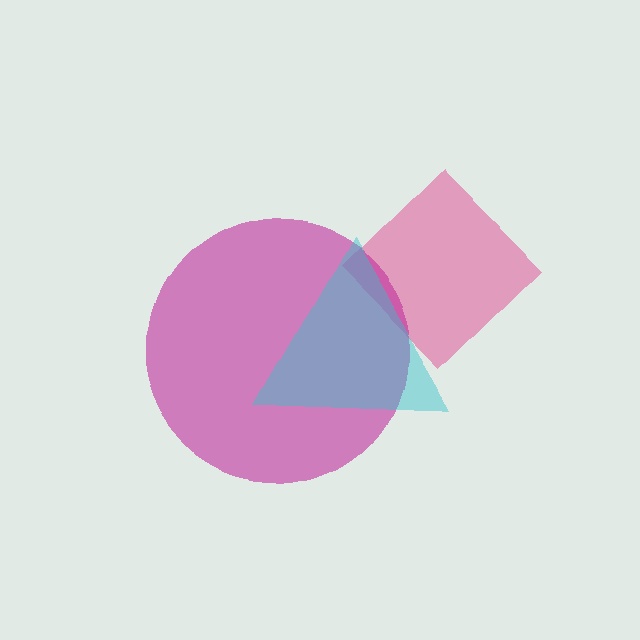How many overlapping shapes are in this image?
There are 3 overlapping shapes in the image.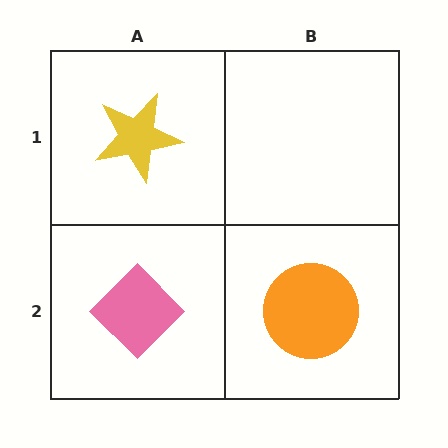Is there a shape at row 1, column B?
No, that cell is empty.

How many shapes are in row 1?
1 shape.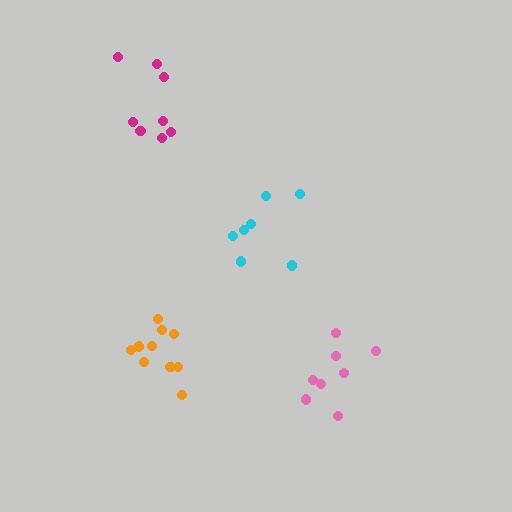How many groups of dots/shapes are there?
There are 4 groups.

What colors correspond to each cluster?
The clusters are colored: orange, pink, magenta, cyan.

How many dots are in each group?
Group 1: 10 dots, Group 2: 8 dots, Group 3: 8 dots, Group 4: 7 dots (33 total).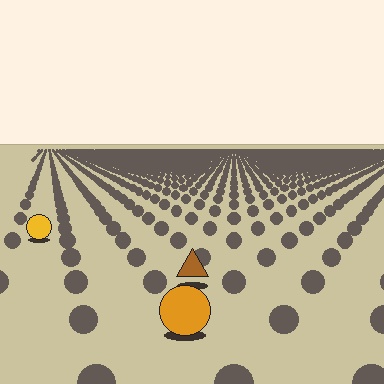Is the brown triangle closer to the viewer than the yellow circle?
Yes. The brown triangle is closer — you can tell from the texture gradient: the ground texture is coarser near it.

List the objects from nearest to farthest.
From nearest to farthest: the orange circle, the brown triangle, the yellow circle.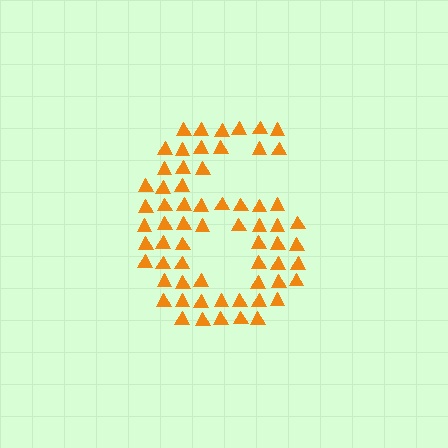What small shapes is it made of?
It is made of small triangles.